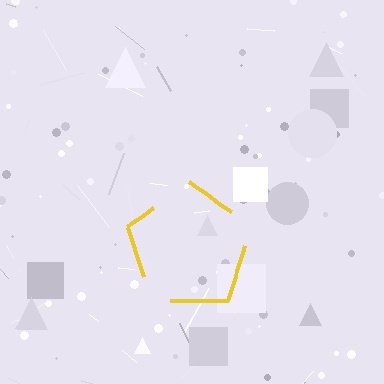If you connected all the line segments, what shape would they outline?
They would outline a pentagon.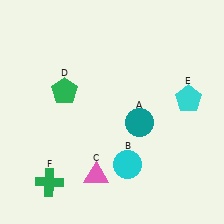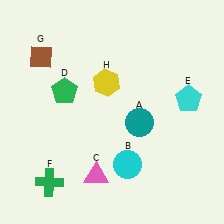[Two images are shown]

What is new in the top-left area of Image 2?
A yellow hexagon (H) was added in the top-left area of Image 2.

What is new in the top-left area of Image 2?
A brown diamond (G) was added in the top-left area of Image 2.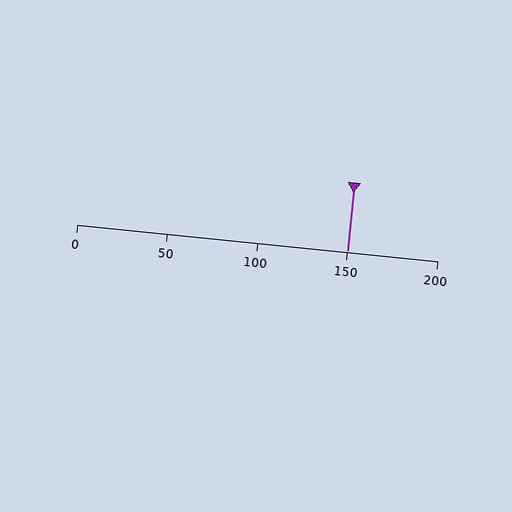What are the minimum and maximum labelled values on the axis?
The axis runs from 0 to 200.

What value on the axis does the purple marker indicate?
The marker indicates approximately 150.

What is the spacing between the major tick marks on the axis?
The major ticks are spaced 50 apart.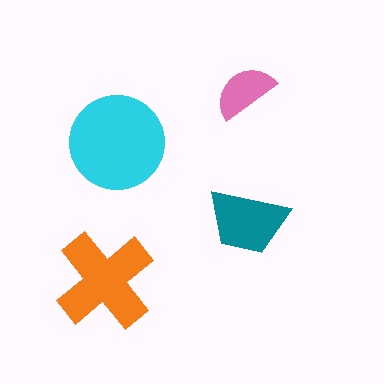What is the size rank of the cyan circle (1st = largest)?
1st.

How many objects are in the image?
There are 4 objects in the image.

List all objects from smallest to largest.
The pink semicircle, the teal trapezoid, the orange cross, the cyan circle.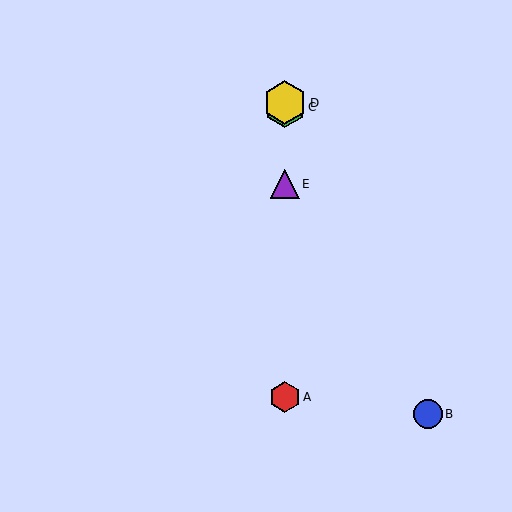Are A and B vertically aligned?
No, A is at x≈285 and B is at x≈428.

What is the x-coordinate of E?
Object E is at x≈285.